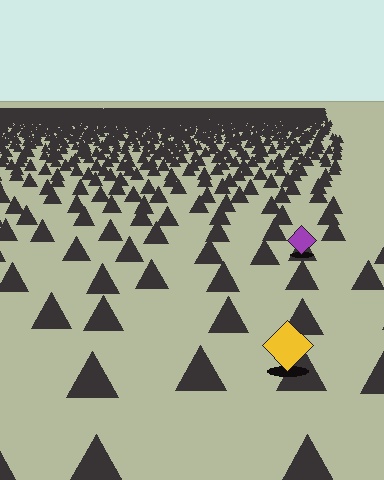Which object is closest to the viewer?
The yellow diamond is closest. The texture marks near it are larger and more spread out.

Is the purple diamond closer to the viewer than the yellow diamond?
No. The yellow diamond is closer — you can tell from the texture gradient: the ground texture is coarser near it.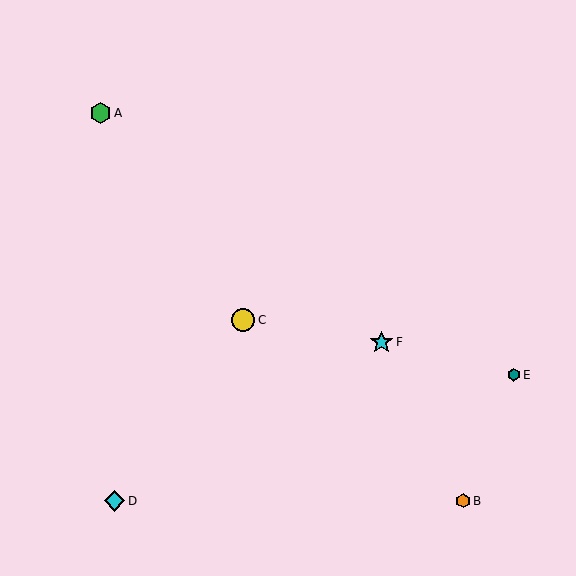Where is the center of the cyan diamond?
The center of the cyan diamond is at (115, 501).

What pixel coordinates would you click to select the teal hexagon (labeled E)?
Click at (514, 375) to select the teal hexagon E.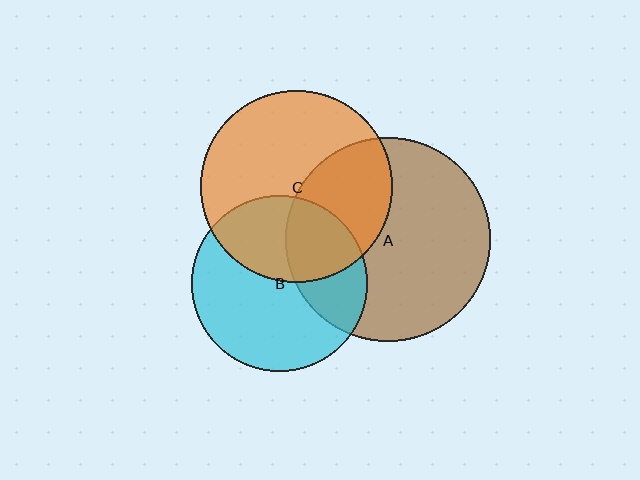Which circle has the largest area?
Circle A (brown).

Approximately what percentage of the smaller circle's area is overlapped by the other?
Approximately 30%.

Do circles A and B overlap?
Yes.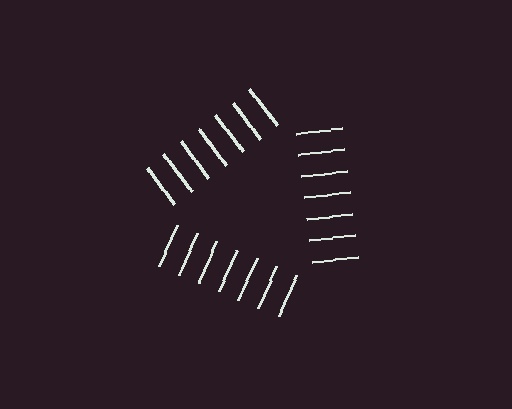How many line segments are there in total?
21 — 7 along each of the 3 edges.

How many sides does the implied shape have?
3 sides — the line-ends trace a triangle.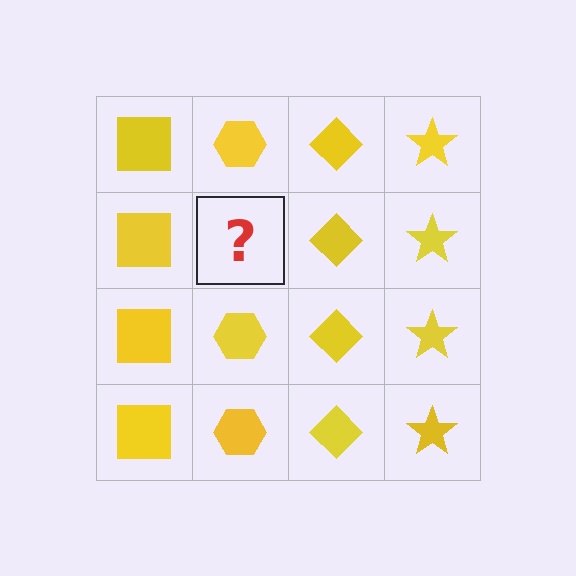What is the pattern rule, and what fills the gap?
The rule is that each column has a consistent shape. The gap should be filled with a yellow hexagon.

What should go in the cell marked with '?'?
The missing cell should contain a yellow hexagon.